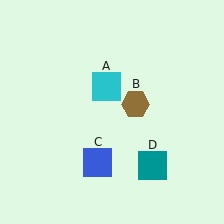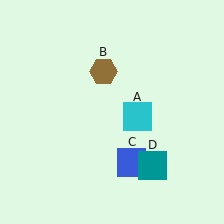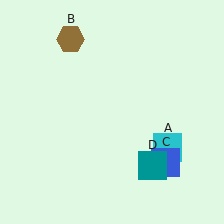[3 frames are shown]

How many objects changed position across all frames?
3 objects changed position: cyan square (object A), brown hexagon (object B), blue square (object C).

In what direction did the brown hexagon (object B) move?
The brown hexagon (object B) moved up and to the left.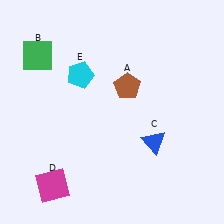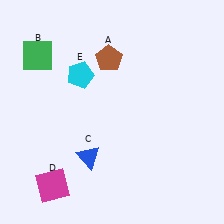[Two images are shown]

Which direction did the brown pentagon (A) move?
The brown pentagon (A) moved up.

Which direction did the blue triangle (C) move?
The blue triangle (C) moved left.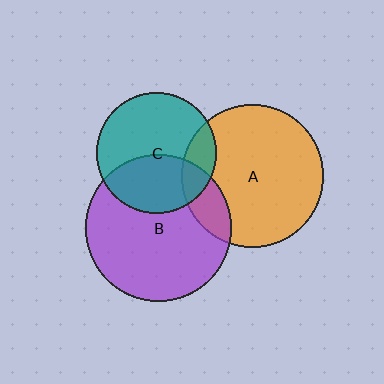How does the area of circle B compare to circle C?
Approximately 1.5 times.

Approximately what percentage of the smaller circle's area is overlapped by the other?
Approximately 15%.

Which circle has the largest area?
Circle B (purple).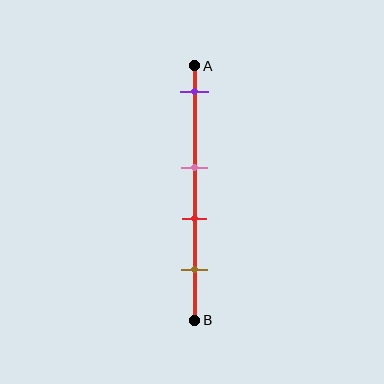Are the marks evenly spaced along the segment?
No, the marks are not evenly spaced.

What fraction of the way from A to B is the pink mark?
The pink mark is approximately 40% (0.4) of the way from A to B.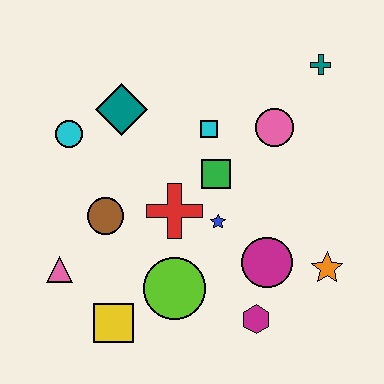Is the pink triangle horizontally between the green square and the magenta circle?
No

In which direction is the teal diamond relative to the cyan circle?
The teal diamond is to the right of the cyan circle.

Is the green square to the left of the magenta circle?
Yes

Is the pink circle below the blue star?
No